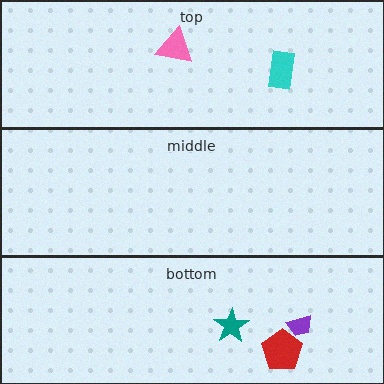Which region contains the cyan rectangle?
The top region.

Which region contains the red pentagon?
The bottom region.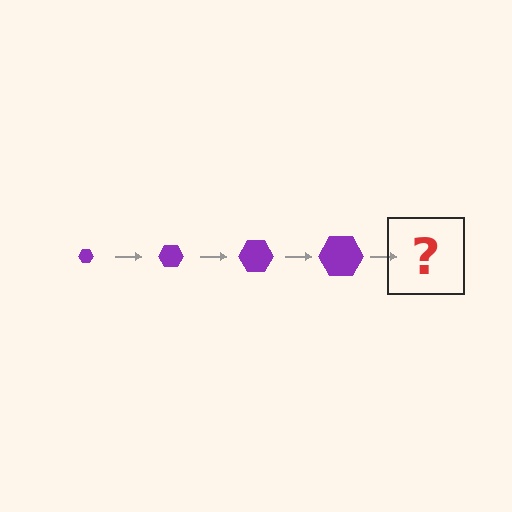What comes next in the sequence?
The next element should be a purple hexagon, larger than the previous one.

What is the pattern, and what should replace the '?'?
The pattern is that the hexagon gets progressively larger each step. The '?' should be a purple hexagon, larger than the previous one.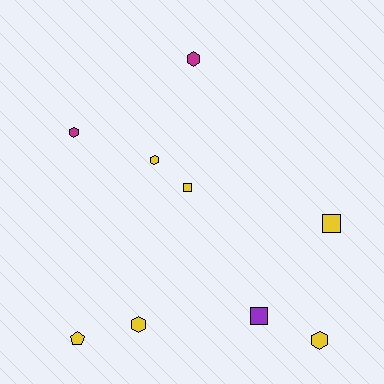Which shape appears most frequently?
Hexagon, with 5 objects.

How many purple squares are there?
There is 1 purple square.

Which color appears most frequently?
Yellow, with 6 objects.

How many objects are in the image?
There are 9 objects.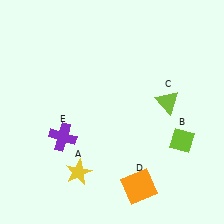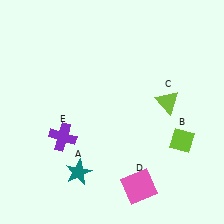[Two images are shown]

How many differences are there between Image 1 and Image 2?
There are 2 differences between the two images.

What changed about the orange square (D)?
In Image 1, D is orange. In Image 2, it changed to pink.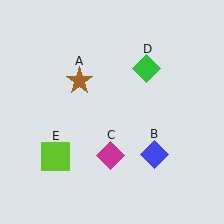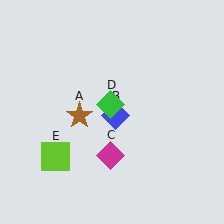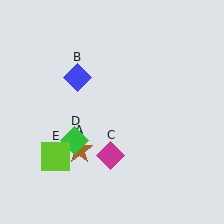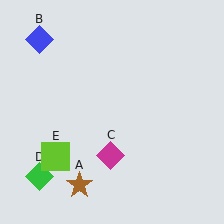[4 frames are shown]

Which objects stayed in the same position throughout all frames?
Magenta diamond (object C) and lime square (object E) remained stationary.